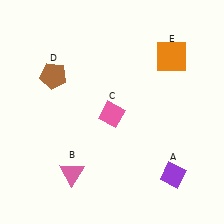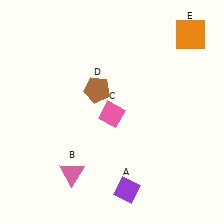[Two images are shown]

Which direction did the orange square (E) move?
The orange square (E) moved up.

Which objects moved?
The objects that moved are: the purple diamond (A), the brown pentagon (D), the orange square (E).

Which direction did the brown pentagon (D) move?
The brown pentagon (D) moved right.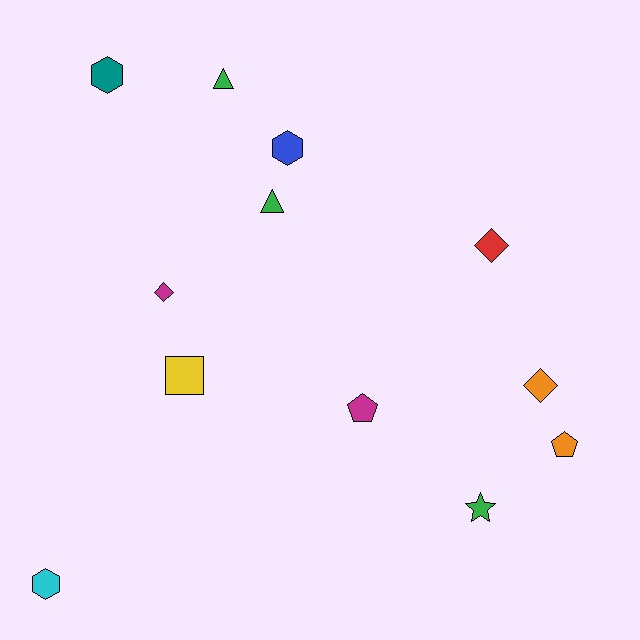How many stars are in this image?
There is 1 star.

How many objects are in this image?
There are 12 objects.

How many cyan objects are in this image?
There is 1 cyan object.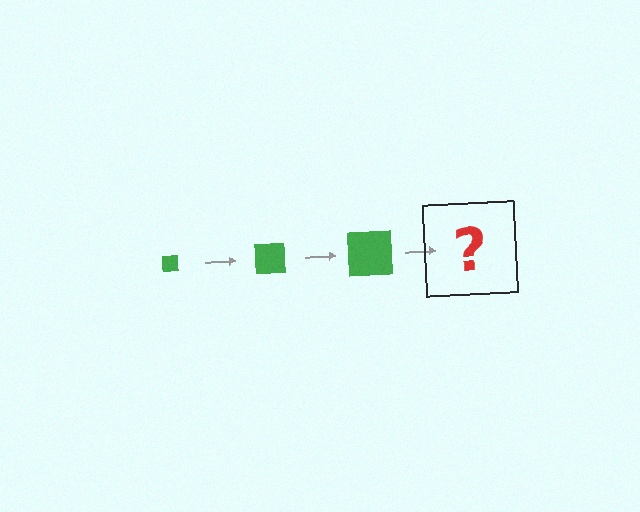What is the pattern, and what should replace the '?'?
The pattern is that the square gets progressively larger each step. The '?' should be a green square, larger than the previous one.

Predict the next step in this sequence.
The next step is a green square, larger than the previous one.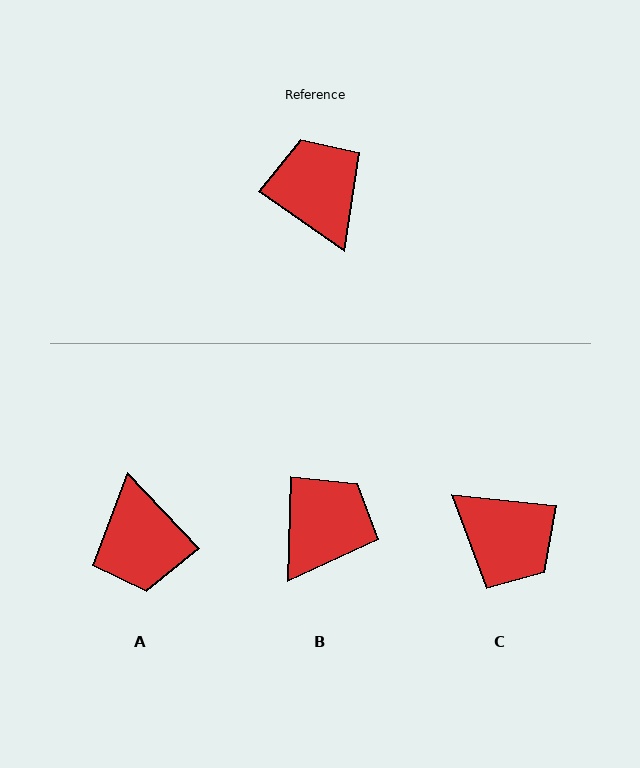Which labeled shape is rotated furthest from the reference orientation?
A, about 168 degrees away.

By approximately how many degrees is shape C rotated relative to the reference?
Approximately 152 degrees clockwise.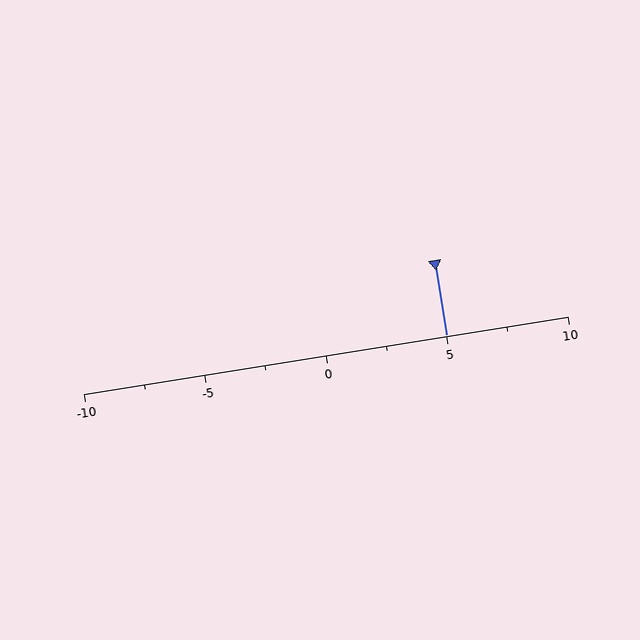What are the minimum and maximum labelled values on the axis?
The axis runs from -10 to 10.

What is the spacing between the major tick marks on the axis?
The major ticks are spaced 5 apart.